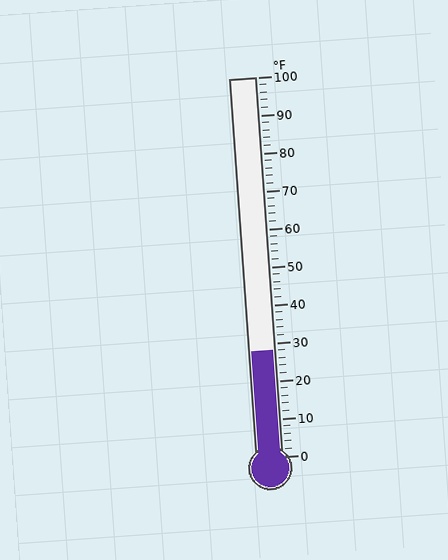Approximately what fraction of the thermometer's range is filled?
The thermometer is filled to approximately 30% of its range.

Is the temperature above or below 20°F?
The temperature is above 20°F.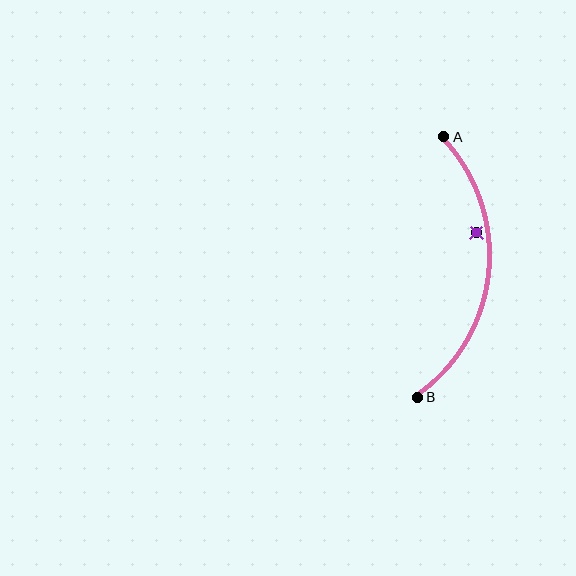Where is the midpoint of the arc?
The arc midpoint is the point on the curve farthest from the straight line joining A and B. It sits to the right of that line.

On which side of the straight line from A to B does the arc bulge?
The arc bulges to the right of the straight line connecting A and B.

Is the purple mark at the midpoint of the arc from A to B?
No — the purple mark does not lie on the arc at all. It sits slightly inside the curve.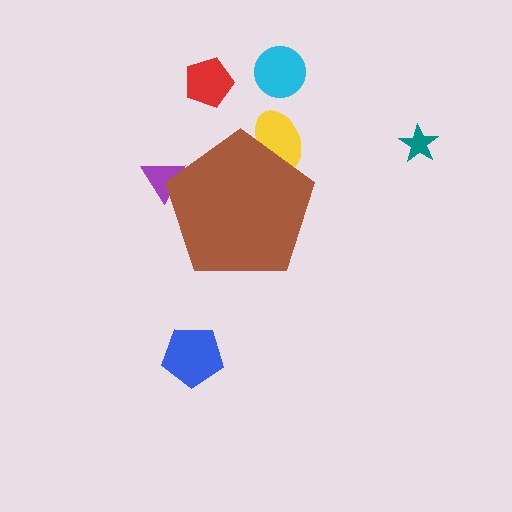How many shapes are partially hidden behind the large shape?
2 shapes are partially hidden.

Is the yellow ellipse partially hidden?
Yes, the yellow ellipse is partially hidden behind the brown pentagon.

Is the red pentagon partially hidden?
No, the red pentagon is fully visible.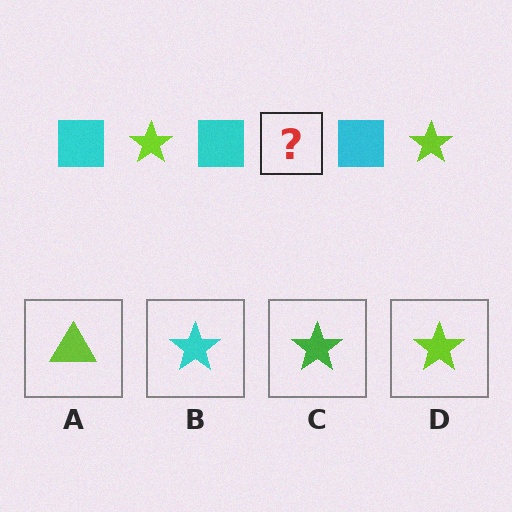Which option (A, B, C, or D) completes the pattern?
D.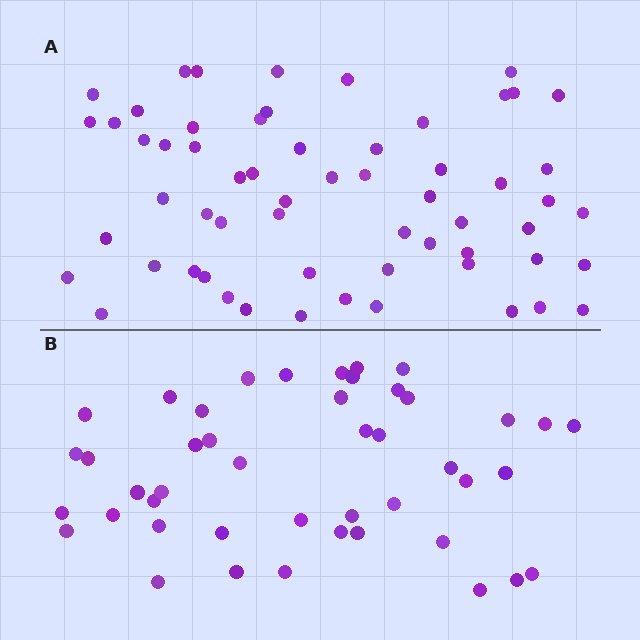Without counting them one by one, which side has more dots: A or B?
Region A (the top region) has more dots.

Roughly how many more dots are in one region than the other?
Region A has approximately 15 more dots than region B.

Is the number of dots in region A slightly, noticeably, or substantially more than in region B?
Region A has noticeably more, but not dramatically so. The ratio is roughly 1.3 to 1.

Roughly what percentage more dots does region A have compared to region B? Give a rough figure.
About 35% more.